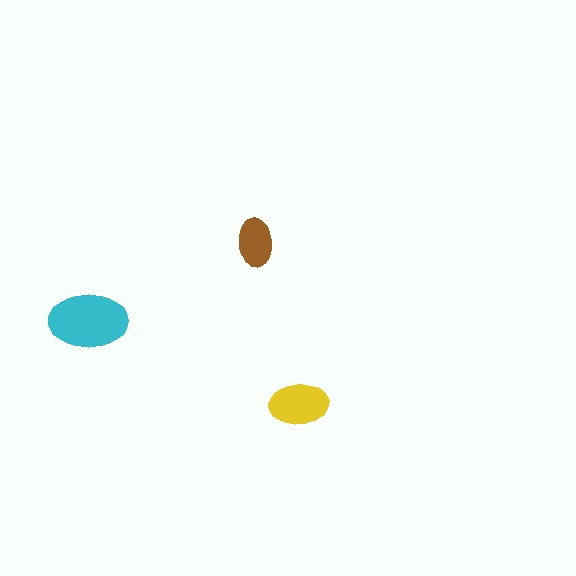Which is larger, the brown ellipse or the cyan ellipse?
The cyan one.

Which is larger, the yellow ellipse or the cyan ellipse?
The cyan one.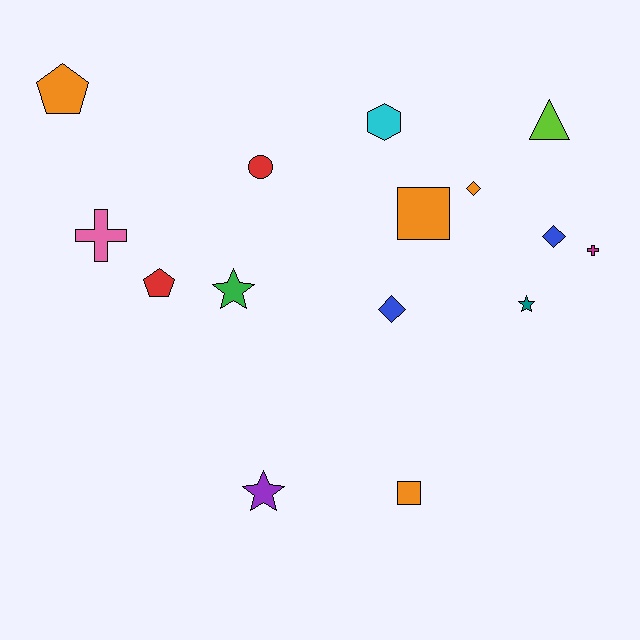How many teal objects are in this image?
There is 1 teal object.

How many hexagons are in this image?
There is 1 hexagon.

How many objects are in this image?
There are 15 objects.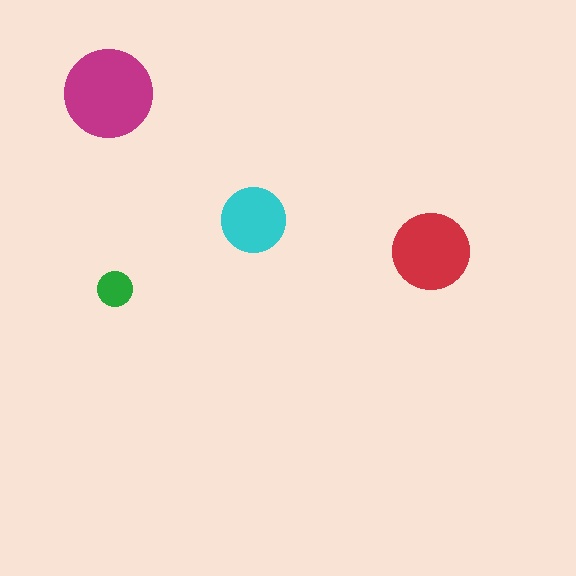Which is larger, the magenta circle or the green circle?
The magenta one.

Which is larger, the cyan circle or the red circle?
The red one.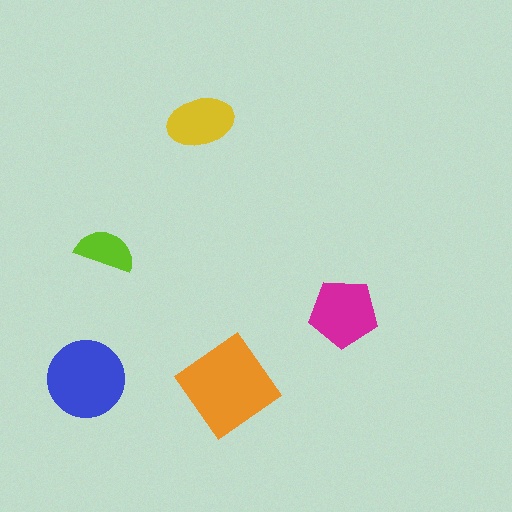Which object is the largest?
The orange diamond.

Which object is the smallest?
The lime semicircle.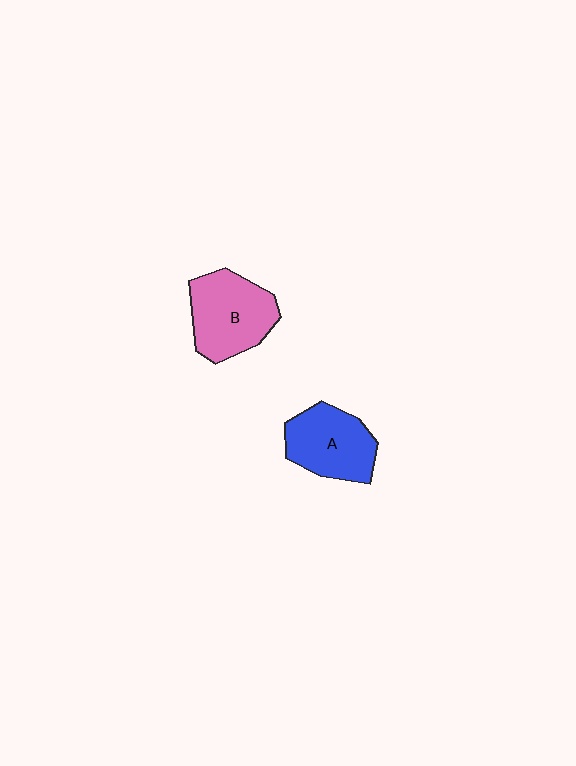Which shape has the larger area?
Shape B (pink).